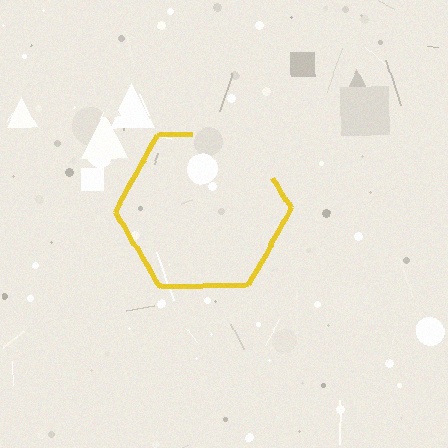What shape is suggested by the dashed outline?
The dashed outline suggests a hexagon.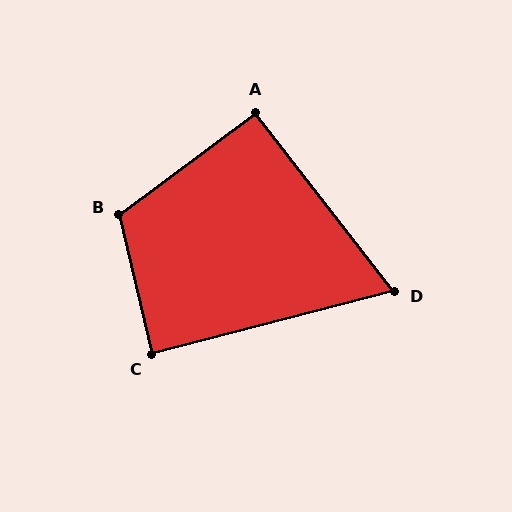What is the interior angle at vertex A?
Approximately 91 degrees (approximately right).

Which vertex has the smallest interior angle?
D, at approximately 67 degrees.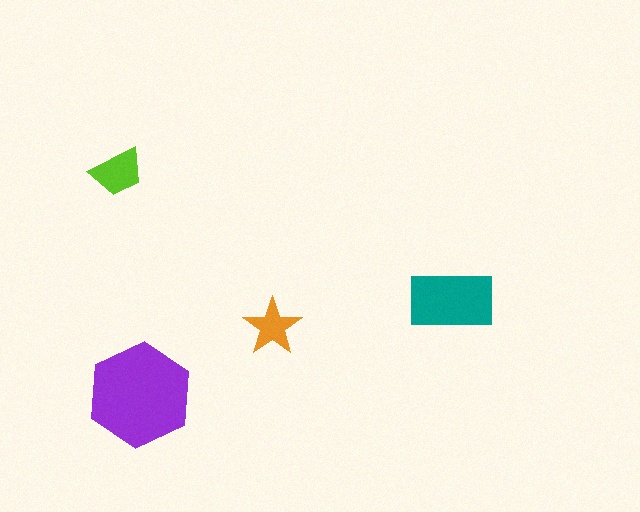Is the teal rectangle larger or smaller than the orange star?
Larger.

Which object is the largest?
The purple hexagon.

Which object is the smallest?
The orange star.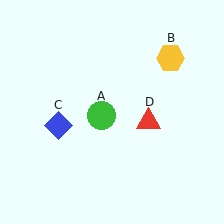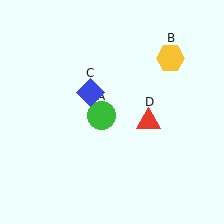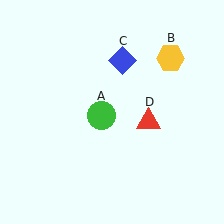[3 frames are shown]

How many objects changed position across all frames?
1 object changed position: blue diamond (object C).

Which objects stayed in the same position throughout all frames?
Green circle (object A) and yellow hexagon (object B) and red triangle (object D) remained stationary.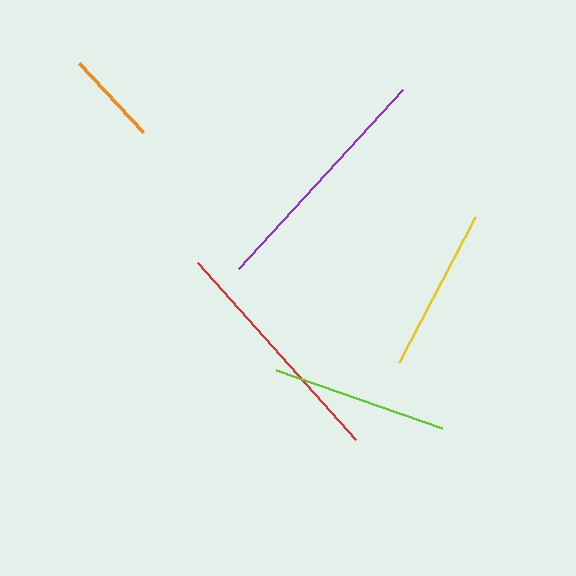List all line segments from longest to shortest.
From longest to shortest: purple, red, lime, yellow, orange.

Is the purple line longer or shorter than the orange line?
The purple line is longer than the orange line.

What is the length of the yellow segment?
The yellow segment is approximately 164 pixels long.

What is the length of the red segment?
The red segment is approximately 237 pixels long.